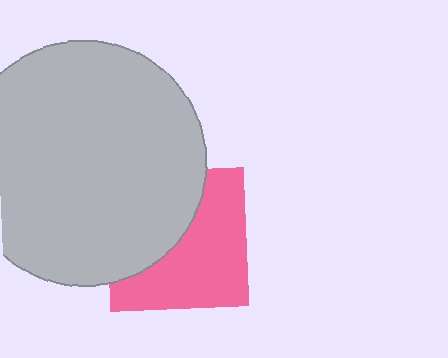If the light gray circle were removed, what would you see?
You would see the complete pink square.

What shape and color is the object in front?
The object in front is a light gray circle.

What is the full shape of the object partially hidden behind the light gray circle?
The partially hidden object is a pink square.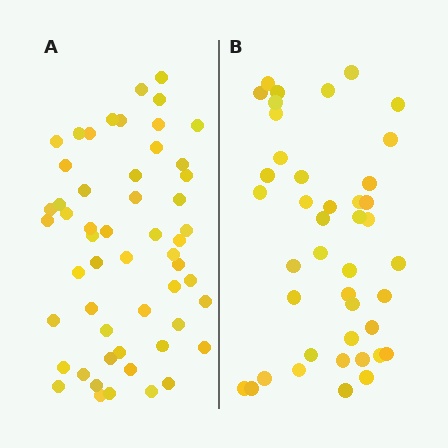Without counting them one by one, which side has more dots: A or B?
Region A (the left region) has more dots.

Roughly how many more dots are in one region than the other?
Region A has roughly 12 or so more dots than region B.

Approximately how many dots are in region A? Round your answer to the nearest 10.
About 50 dots. (The exact count is 54, which rounds to 50.)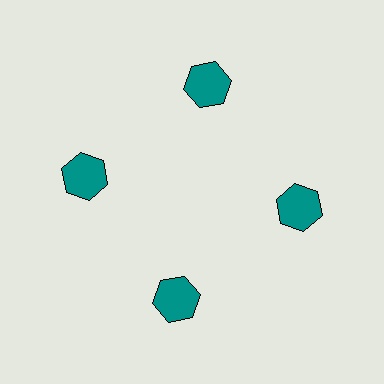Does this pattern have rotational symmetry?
Yes, this pattern has 4-fold rotational symmetry. It looks the same after rotating 90 degrees around the center.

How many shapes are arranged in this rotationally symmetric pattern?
There are 4 shapes, arranged in 4 groups of 1.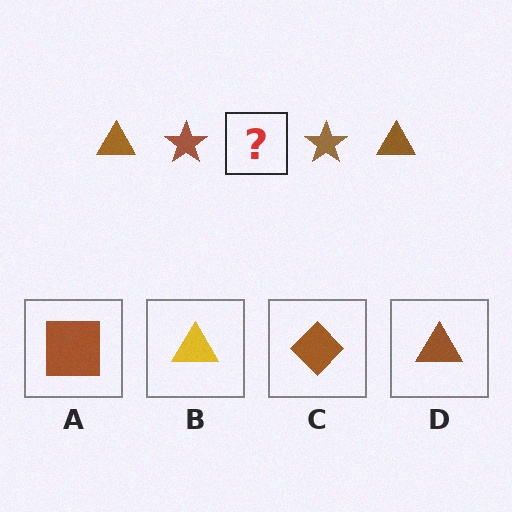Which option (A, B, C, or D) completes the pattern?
D.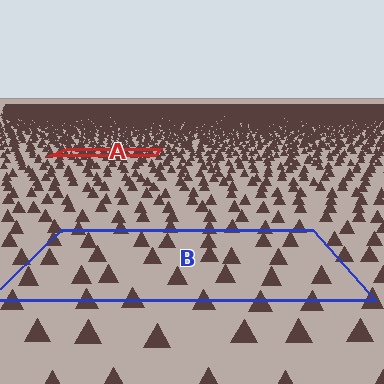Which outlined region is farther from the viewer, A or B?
Region A is farther from the viewer — the texture elements inside it appear smaller and more densely packed.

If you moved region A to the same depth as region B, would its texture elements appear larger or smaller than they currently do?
They would appear larger. At a closer depth, the same texture elements are projected at a bigger on-screen size.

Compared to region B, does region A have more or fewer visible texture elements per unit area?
Region A has more texture elements per unit area — they are packed more densely because it is farther away.